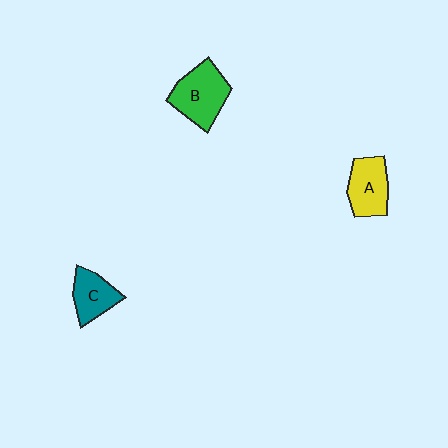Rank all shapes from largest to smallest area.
From largest to smallest: B (green), A (yellow), C (teal).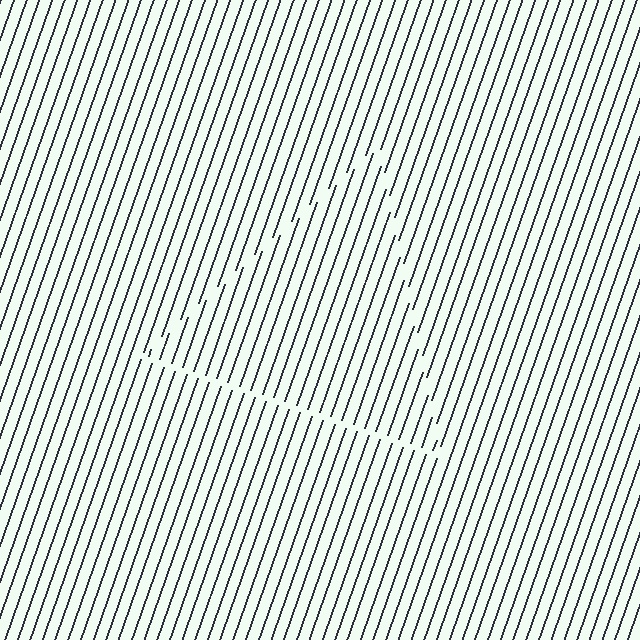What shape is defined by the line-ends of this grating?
An illusory triangle. The interior of the shape contains the same grating, shifted by half a period — the contour is defined by the phase discontinuity where line-ends from the inner and outer gratings abut.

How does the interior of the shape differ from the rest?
The interior of the shape contains the same grating, shifted by half a period — the contour is defined by the phase discontinuity where line-ends from the inner and outer gratings abut.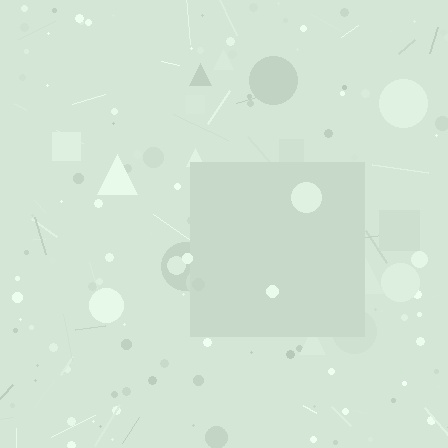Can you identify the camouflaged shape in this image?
The camouflaged shape is a square.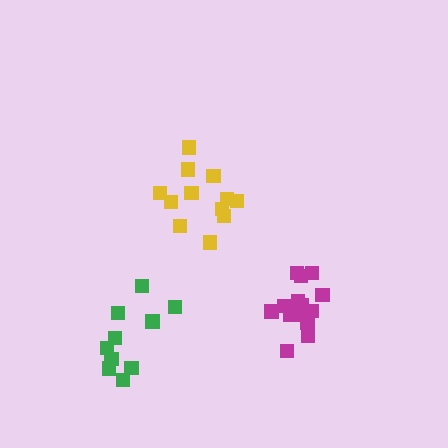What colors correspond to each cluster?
The clusters are colored: yellow, green, magenta.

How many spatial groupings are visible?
There are 3 spatial groupings.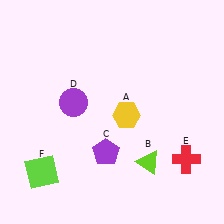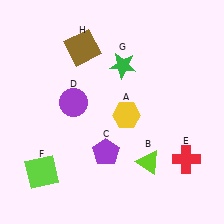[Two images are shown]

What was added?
A green star (G), a brown square (H) were added in Image 2.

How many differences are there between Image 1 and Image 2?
There are 2 differences between the two images.